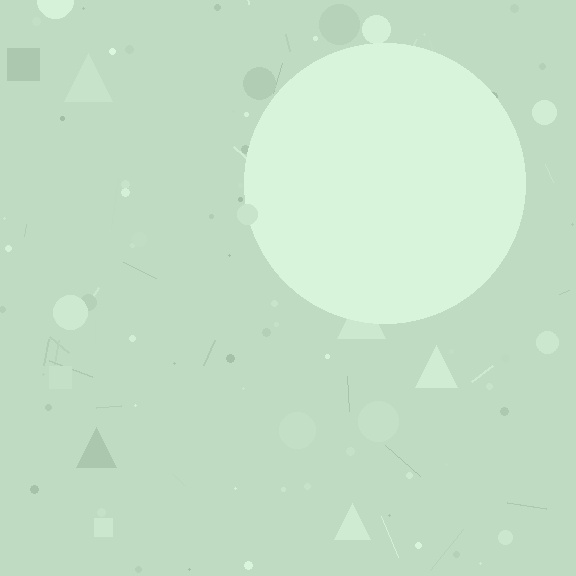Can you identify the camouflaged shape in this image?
The camouflaged shape is a circle.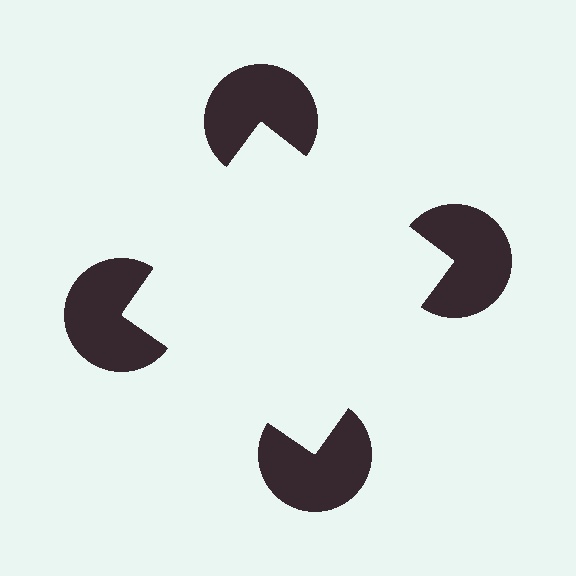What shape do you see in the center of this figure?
An illusory square — its edges are inferred from the aligned wedge cuts in the pac-man discs, not physically drawn.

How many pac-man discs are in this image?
There are 4 — one at each vertex of the illusory square.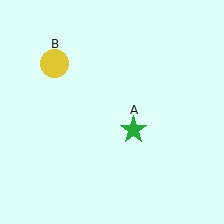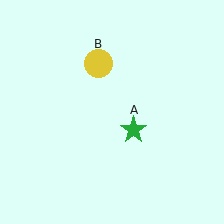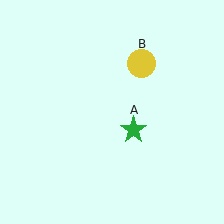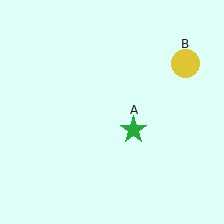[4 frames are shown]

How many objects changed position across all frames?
1 object changed position: yellow circle (object B).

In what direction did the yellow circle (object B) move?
The yellow circle (object B) moved right.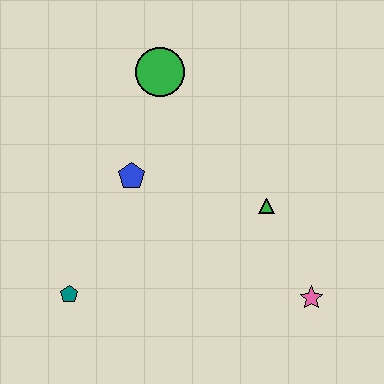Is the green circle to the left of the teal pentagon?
No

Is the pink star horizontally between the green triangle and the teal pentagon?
No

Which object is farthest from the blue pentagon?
The pink star is farthest from the blue pentagon.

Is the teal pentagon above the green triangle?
No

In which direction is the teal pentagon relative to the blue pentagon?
The teal pentagon is below the blue pentagon.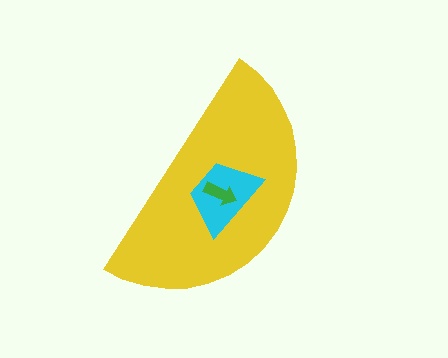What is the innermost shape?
The green arrow.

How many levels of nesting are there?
3.